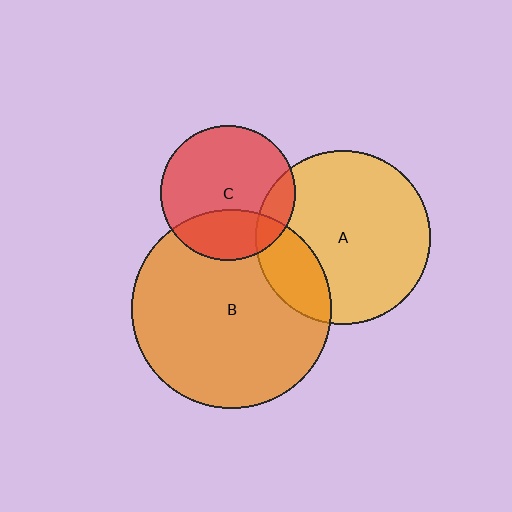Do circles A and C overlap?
Yes.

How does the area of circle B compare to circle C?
Approximately 2.2 times.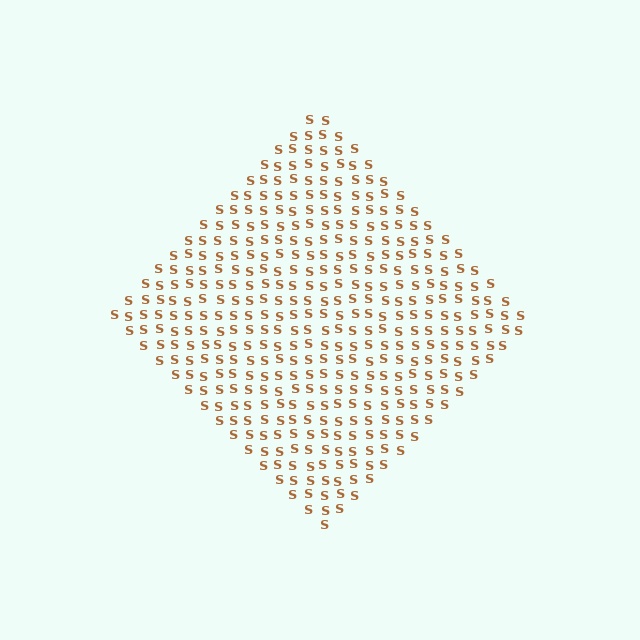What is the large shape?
The large shape is a diamond.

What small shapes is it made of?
It is made of small letter S's.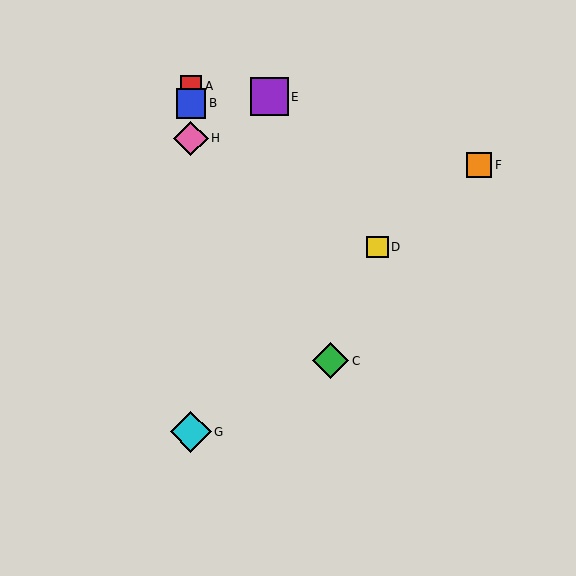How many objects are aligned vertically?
4 objects (A, B, G, H) are aligned vertically.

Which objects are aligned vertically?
Objects A, B, G, H are aligned vertically.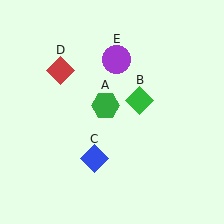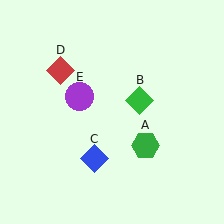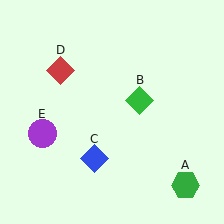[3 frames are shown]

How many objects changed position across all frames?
2 objects changed position: green hexagon (object A), purple circle (object E).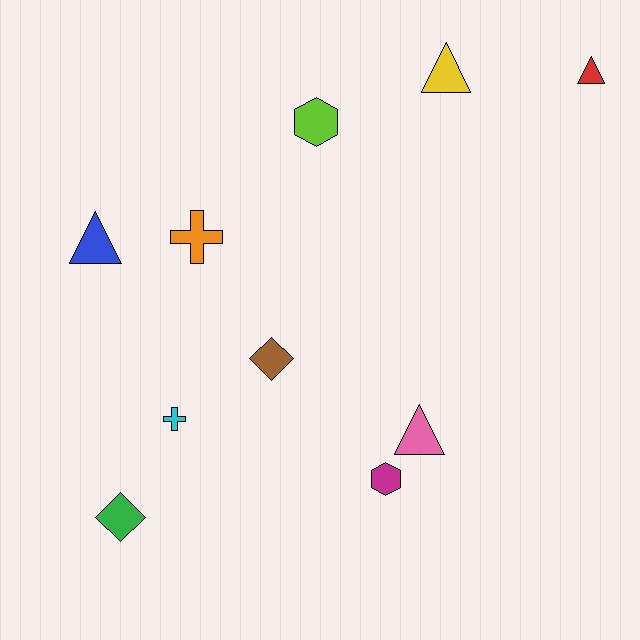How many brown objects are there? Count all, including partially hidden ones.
There is 1 brown object.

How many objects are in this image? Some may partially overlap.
There are 10 objects.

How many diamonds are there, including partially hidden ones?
There are 2 diamonds.